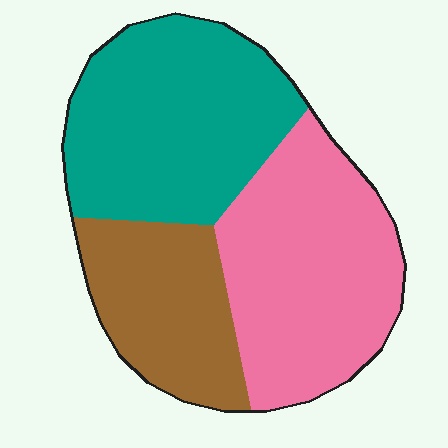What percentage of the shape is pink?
Pink takes up about three eighths (3/8) of the shape.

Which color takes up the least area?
Brown, at roughly 25%.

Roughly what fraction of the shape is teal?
Teal covers around 40% of the shape.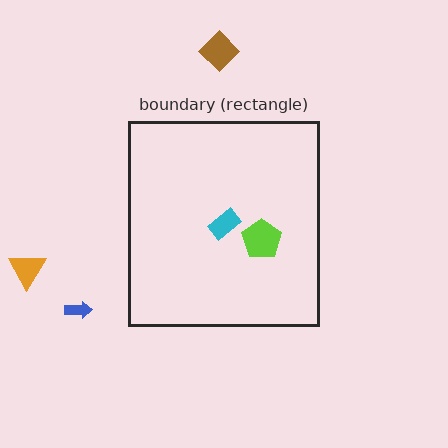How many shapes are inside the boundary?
2 inside, 3 outside.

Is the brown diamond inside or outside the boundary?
Outside.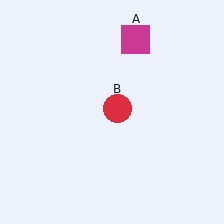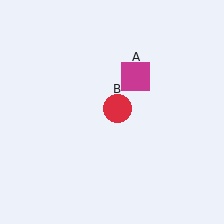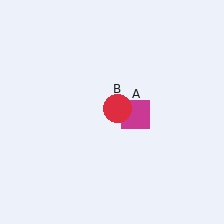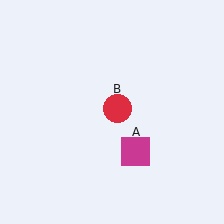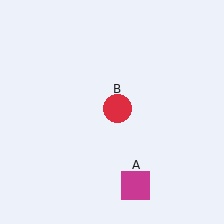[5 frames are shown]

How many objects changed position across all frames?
1 object changed position: magenta square (object A).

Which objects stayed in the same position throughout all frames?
Red circle (object B) remained stationary.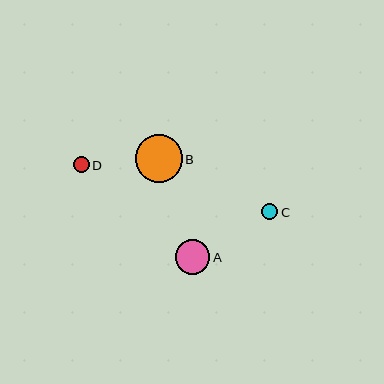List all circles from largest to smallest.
From largest to smallest: B, A, C, D.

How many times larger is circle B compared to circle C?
Circle B is approximately 2.9 times the size of circle C.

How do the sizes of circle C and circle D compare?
Circle C and circle D are approximately the same size.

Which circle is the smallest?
Circle D is the smallest with a size of approximately 16 pixels.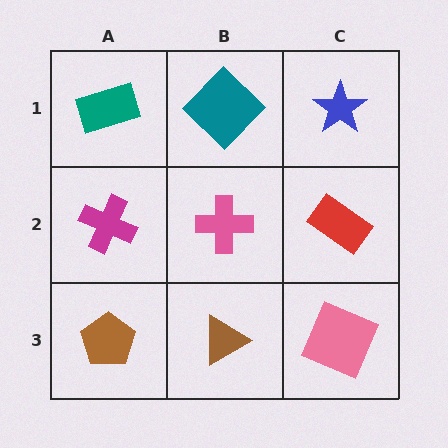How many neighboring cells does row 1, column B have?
3.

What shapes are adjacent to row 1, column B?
A pink cross (row 2, column B), a teal rectangle (row 1, column A), a blue star (row 1, column C).